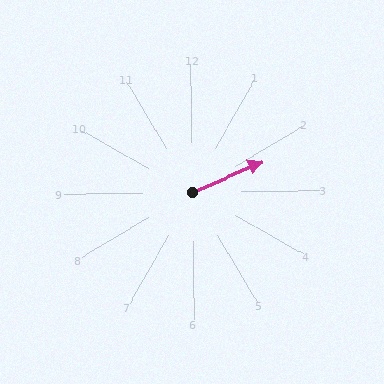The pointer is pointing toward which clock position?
Roughly 2 o'clock.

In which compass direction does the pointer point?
Northeast.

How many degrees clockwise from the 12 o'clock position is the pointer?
Approximately 67 degrees.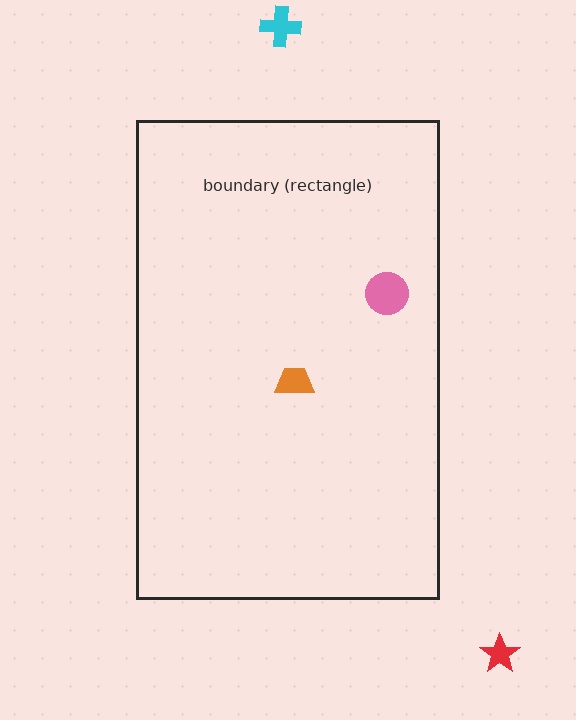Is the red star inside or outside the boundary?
Outside.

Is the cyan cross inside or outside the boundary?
Outside.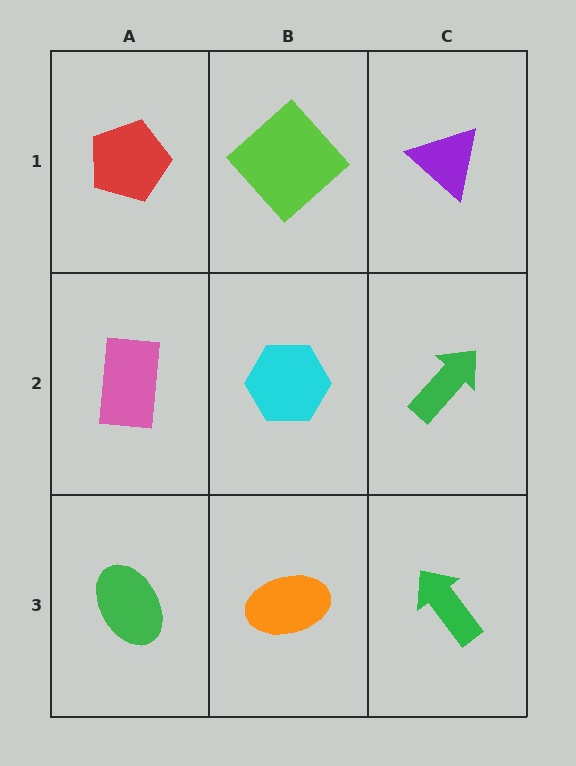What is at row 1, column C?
A purple triangle.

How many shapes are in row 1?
3 shapes.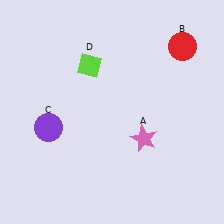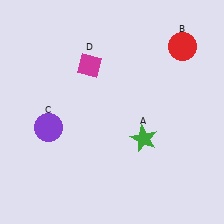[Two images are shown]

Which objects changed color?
A changed from pink to green. D changed from lime to magenta.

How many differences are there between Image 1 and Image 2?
There are 2 differences between the two images.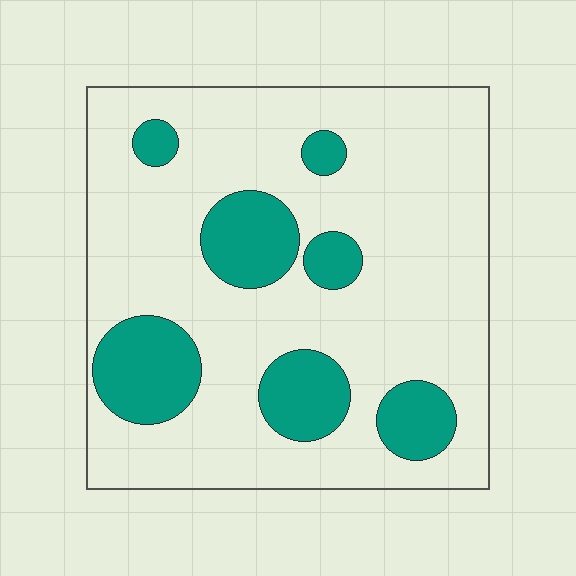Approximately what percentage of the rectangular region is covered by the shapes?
Approximately 20%.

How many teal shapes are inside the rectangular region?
7.